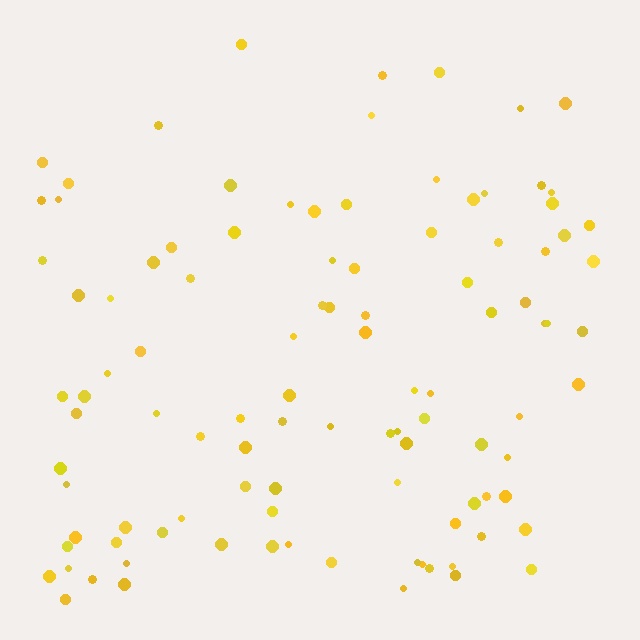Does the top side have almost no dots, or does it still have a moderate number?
Still a moderate number, just noticeably fewer than the bottom.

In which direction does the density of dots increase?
From top to bottom, with the bottom side densest.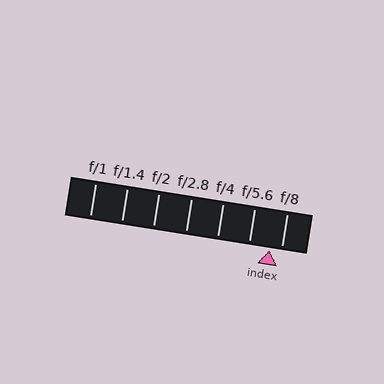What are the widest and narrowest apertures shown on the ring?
The widest aperture shown is f/1 and the narrowest is f/8.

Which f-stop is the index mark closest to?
The index mark is closest to f/8.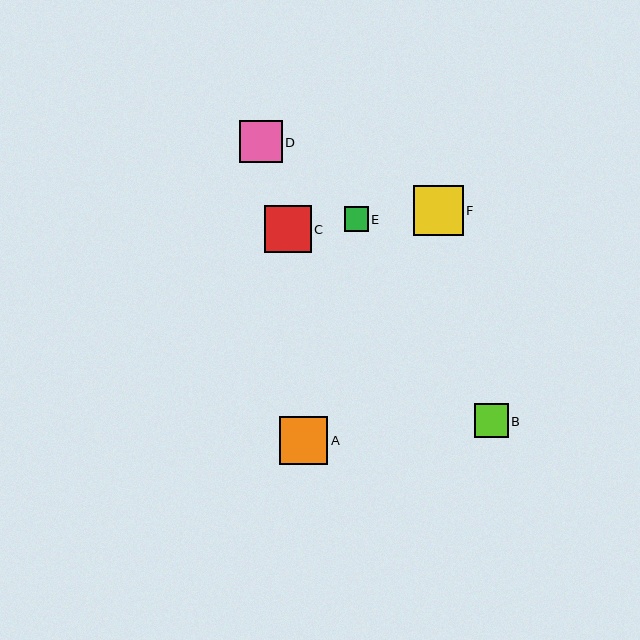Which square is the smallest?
Square E is the smallest with a size of approximately 24 pixels.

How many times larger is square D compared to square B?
Square D is approximately 1.3 times the size of square B.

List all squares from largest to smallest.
From largest to smallest: F, A, C, D, B, E.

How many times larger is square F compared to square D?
Square F is approximately 1.2 times the size of square D.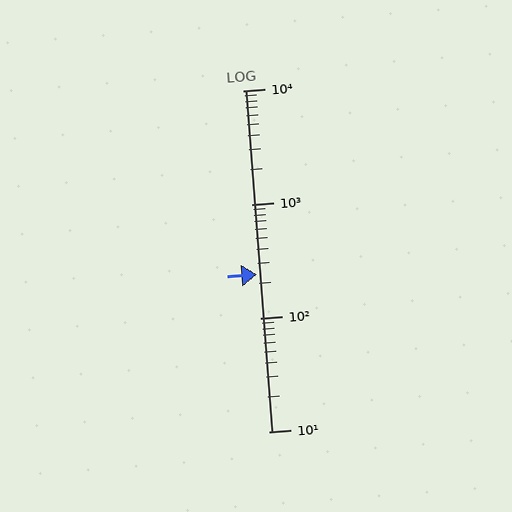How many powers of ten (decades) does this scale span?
The scale spans 3 decades, from 10 to 10000.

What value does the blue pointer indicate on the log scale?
The pointer indicates approximately 240.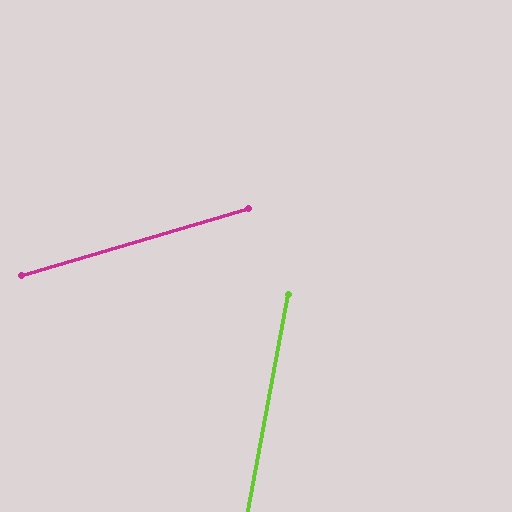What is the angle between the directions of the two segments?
Approximately 63 degrees.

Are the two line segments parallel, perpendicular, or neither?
Neither parallel nor perpendicular — they differ by about 63°.